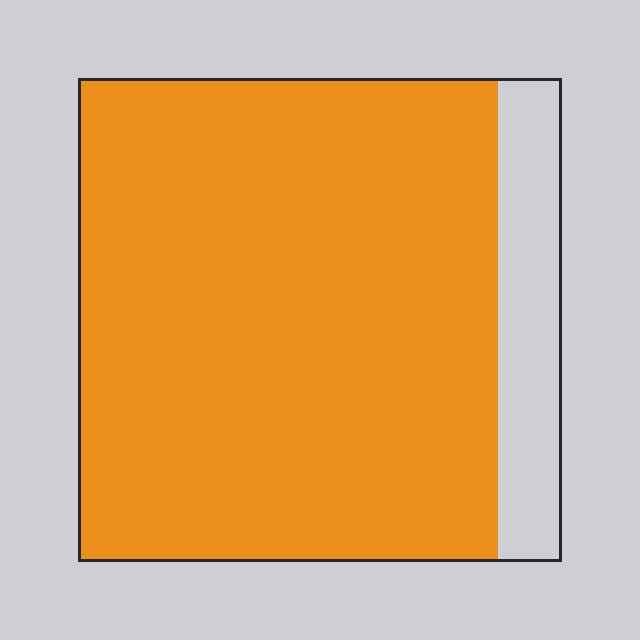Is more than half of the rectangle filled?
Yes.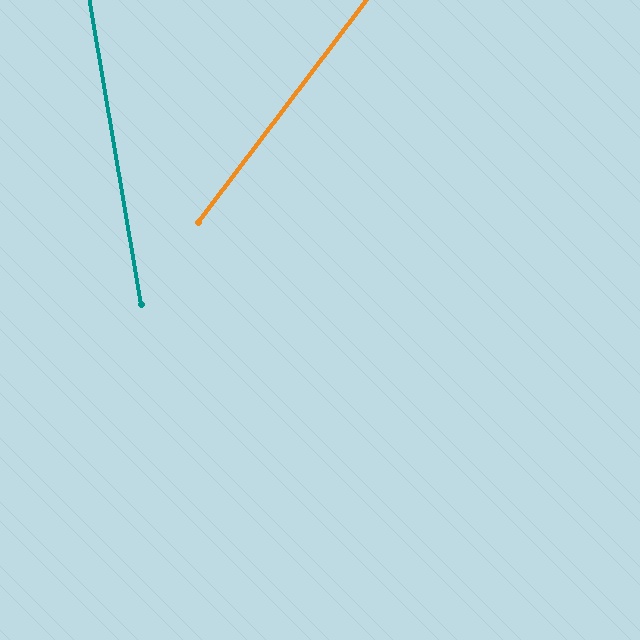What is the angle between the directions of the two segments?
Approximately 47 degrees.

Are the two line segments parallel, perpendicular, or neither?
Neither parallel nor perpendicular — they differ by about 47°.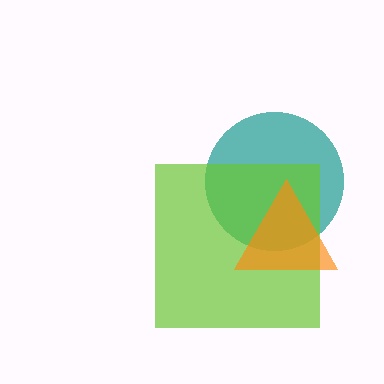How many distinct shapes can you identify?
There are 3 distinct shapes: a teal circle, a lime square, an orange triangle.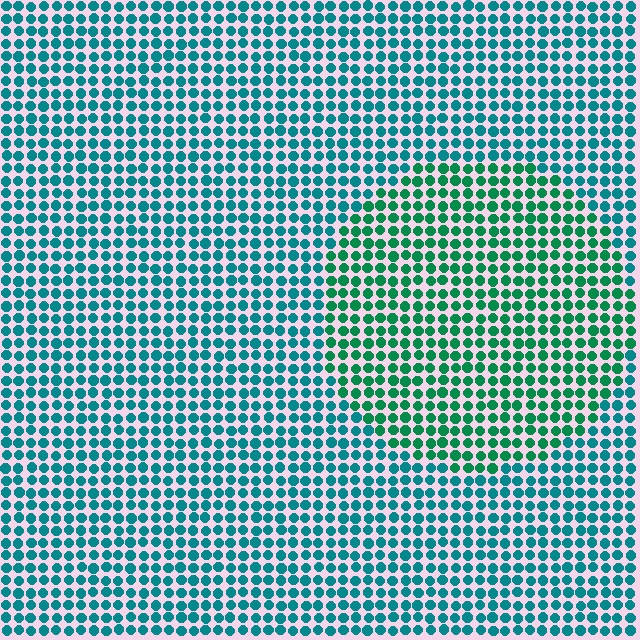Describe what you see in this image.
The image is filled with small teal elements in a uniform arrangement. A circle-shaped region is visible where the elements are tinted to a slightly different hue, forming a subtle color boundary.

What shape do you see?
I see a circle.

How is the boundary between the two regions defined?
The boundary is defined purely by a slight shift in hue (about 30 degrees). Spacing, size, and orientation are identical on both sides.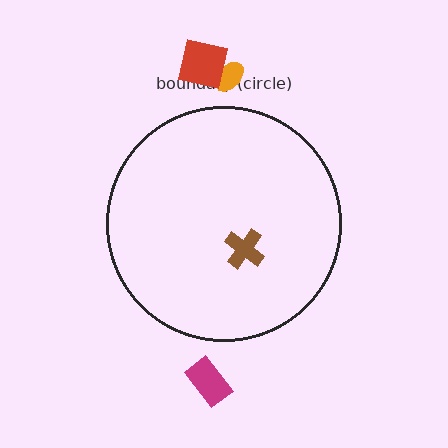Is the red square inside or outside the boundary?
Outside.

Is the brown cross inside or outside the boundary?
Inside.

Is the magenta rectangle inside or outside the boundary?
Outside.